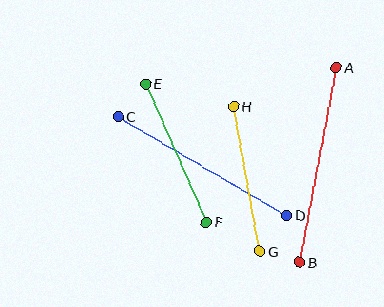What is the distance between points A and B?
The distance is approximately 198 pixels.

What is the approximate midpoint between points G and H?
The midpoint is at approximately (247, 179) pixels.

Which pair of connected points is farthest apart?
Points A and B are farthest apart.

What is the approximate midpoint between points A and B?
The midpoint is at approximately (318, 165) pixels.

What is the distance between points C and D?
The distance is approximately 196 pixels.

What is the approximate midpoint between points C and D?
The midpoint is at approximately (203, 166) pixels.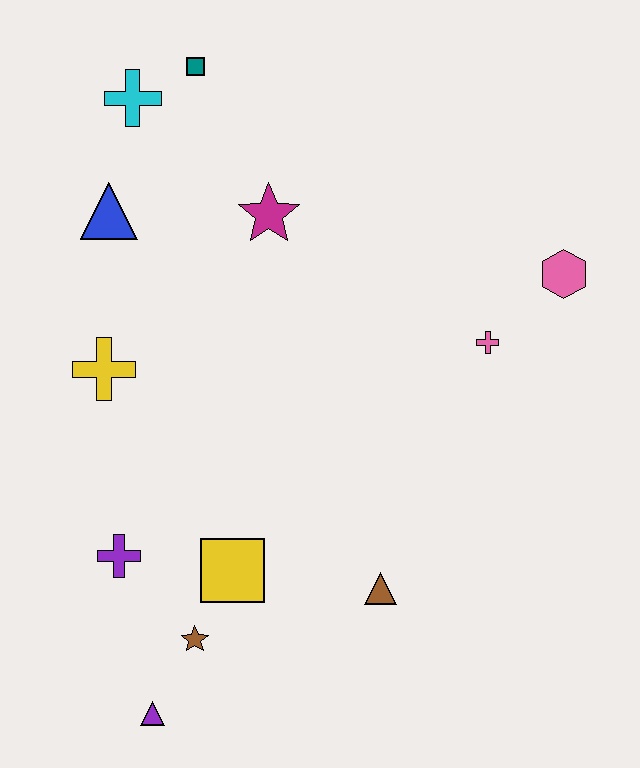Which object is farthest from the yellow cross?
The pink hexagon is farthest from the yellow cross.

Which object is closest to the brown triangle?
The yellow square is closest to the brown triangle.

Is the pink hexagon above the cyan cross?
No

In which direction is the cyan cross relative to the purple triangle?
The cyan cross is above the purple triangle.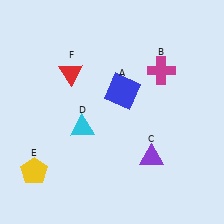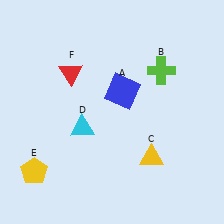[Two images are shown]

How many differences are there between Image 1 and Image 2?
There are 2 differences between the two images.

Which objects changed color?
B changed from magenta to lime. C changed from purple to yellow.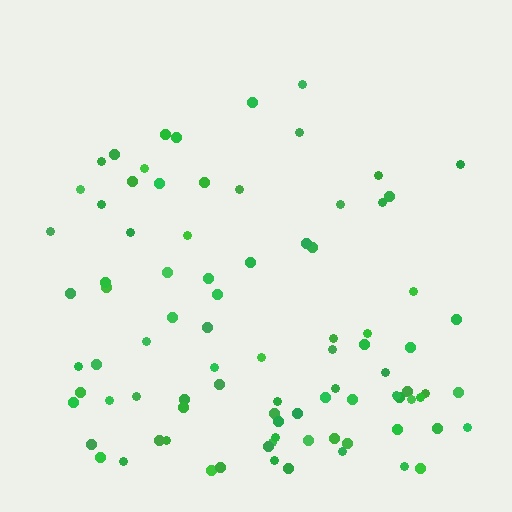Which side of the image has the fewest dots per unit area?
The top.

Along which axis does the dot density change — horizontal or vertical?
Vertical.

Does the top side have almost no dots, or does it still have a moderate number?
Still a moderate number, just noticeably fewer than the bottom.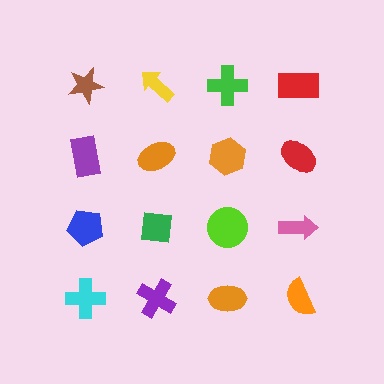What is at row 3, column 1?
A blue pentagon.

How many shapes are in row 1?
4 shapes.